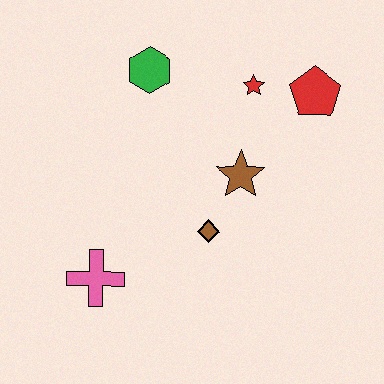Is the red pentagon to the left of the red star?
No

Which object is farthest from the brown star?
The pink cross is farthest from the brown star.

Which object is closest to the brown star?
The brown diamond is closest to the brown star.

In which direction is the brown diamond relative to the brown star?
The brown diamond is below the brown star.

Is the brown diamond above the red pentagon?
No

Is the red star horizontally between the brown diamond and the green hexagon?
No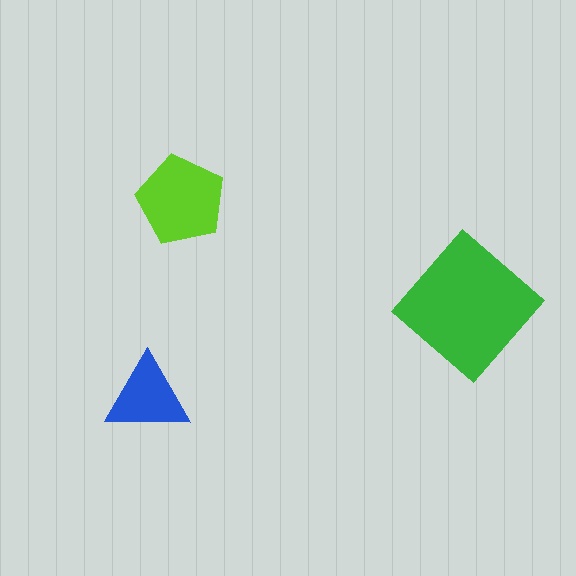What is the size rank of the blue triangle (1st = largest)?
3rd.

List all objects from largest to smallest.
The green diamond, the lime pentagon, the blue triangle.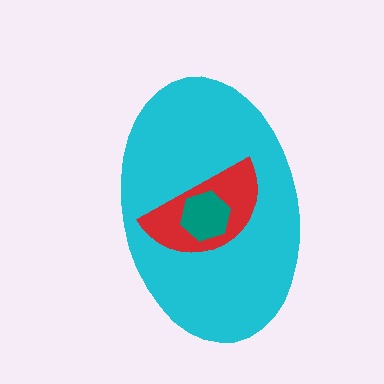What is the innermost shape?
The teal hexagon.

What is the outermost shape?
The cyan ellipse.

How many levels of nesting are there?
3.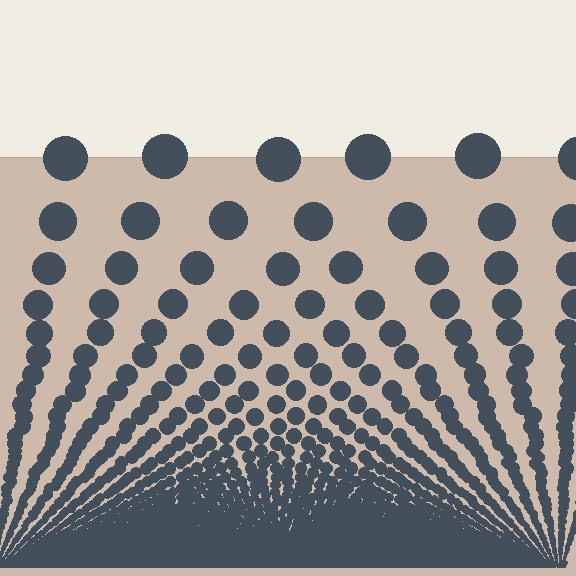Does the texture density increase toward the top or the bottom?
Density increases toward the bottom.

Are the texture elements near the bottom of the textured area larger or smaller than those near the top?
Smaller. The gradient is inverted — elements near the bottom are smaller and denser.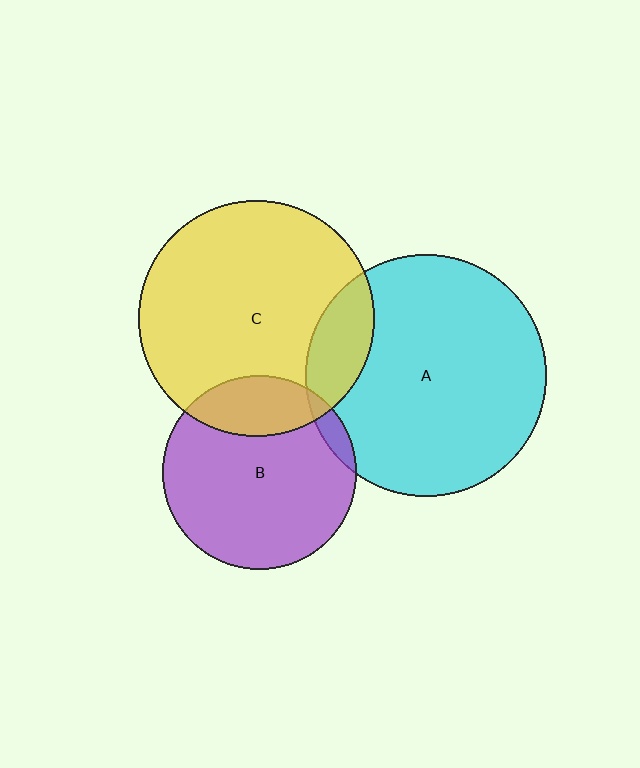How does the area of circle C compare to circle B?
Approximately 1.5 times.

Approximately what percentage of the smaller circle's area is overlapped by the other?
Approximately 15%.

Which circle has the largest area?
Circle A (cyan).